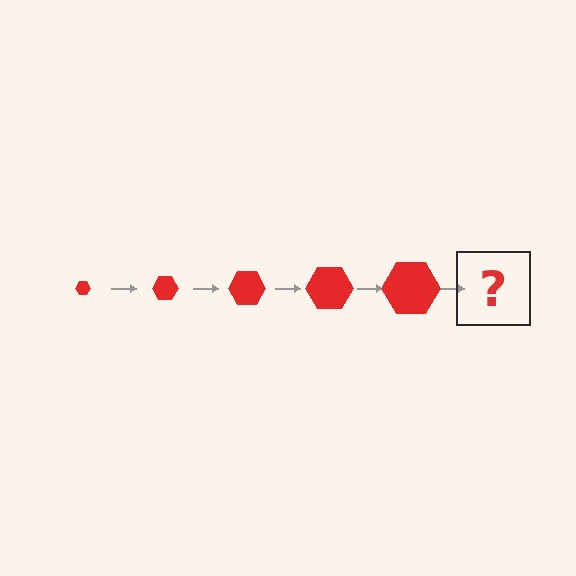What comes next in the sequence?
The next element should be a red hexagon, larger than the previous one.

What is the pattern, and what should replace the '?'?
The pattern is that the hexagon gets progressively larger each step. The '?' should be a red hexagon, larger than the previous one.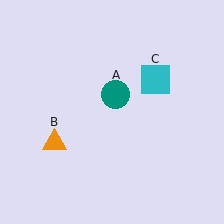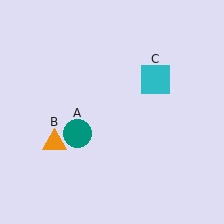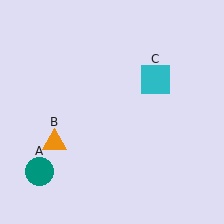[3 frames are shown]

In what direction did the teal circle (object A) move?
The teal circle (object A) moved down and to the left.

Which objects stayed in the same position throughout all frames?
Orange triangle (object B) and cyan square (object C) remained stationary.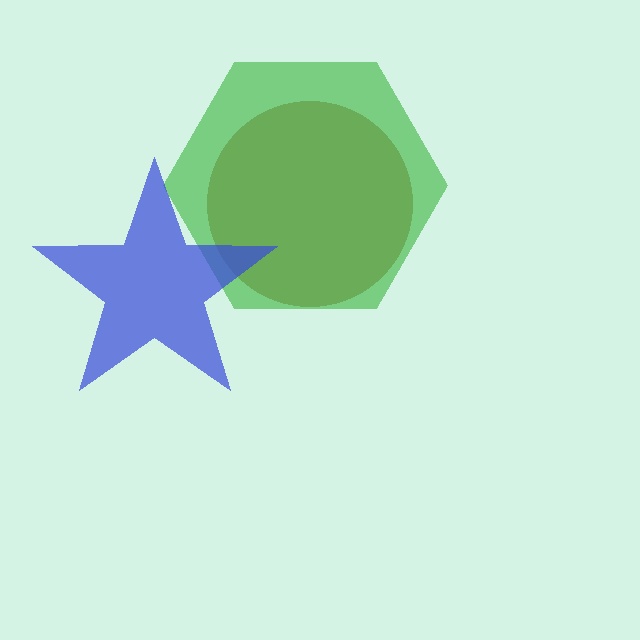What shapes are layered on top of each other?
The layered shapes are: a brown circle, a green hexagon, a blue star.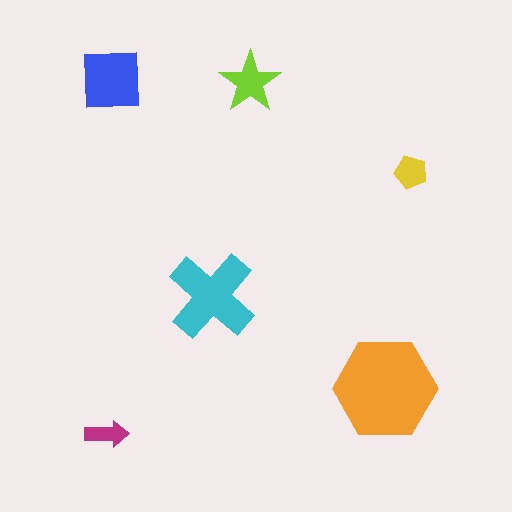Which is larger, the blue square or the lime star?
The blue square.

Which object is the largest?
The orange hexagon.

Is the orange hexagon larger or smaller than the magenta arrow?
Larger.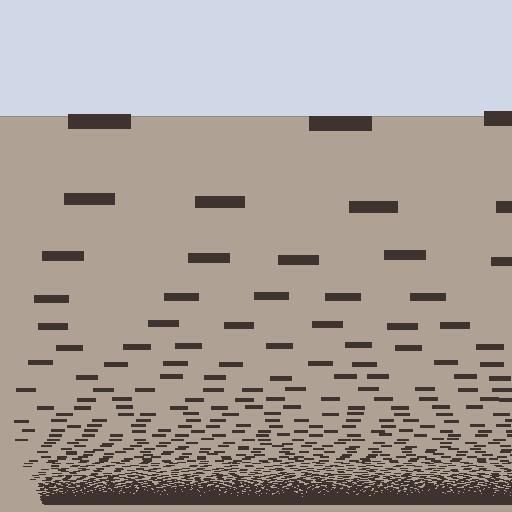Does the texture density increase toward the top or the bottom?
Density increases toward the bottom.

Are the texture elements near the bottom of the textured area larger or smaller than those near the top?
Smaller. The gradient is inverted — elements near the bottom are smaller and denser.